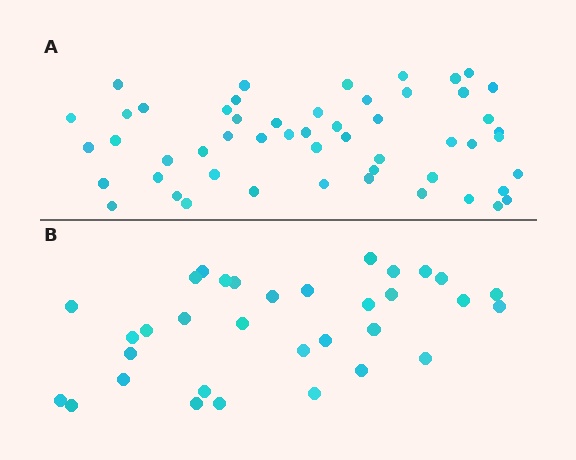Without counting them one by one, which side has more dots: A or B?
Region A (the top region) has more dots.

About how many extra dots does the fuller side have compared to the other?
Region A has approximately 20 more dots than region B.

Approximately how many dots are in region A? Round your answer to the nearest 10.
About 50 dots. (The exact count is 53, which rounds to 50.)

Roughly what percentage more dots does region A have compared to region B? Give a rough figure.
About 60% more.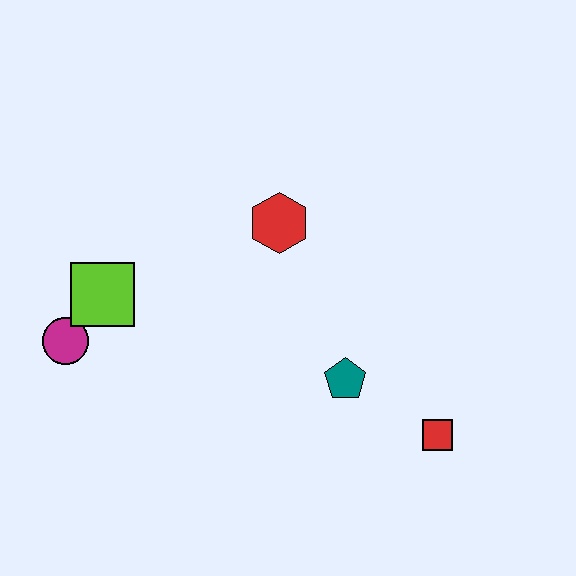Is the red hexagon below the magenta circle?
No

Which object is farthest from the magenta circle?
The red square is farthest from the magenta circle.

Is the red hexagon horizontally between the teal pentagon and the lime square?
Yes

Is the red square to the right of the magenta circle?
Yes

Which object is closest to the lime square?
The magenta circle is closest to the lime square.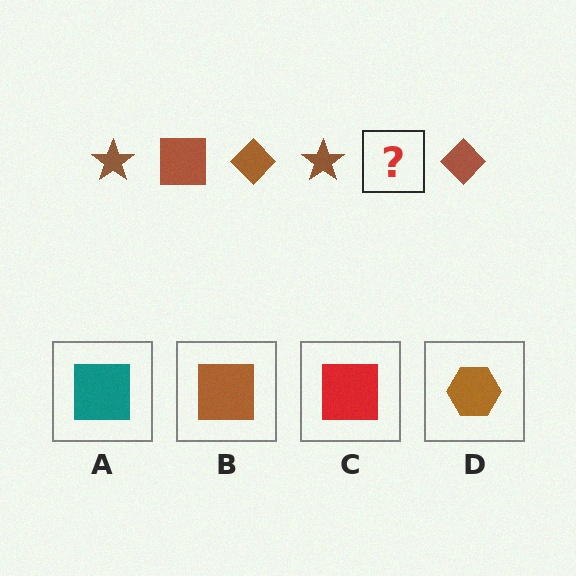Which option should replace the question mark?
Option B.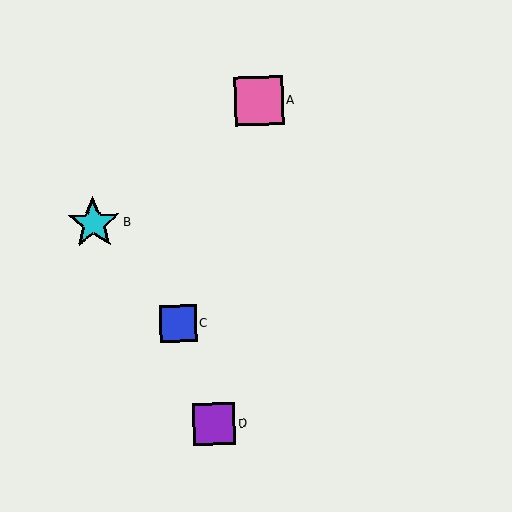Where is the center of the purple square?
The center of the purple square is at (214, 424).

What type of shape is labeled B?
Shape B is a cyan star.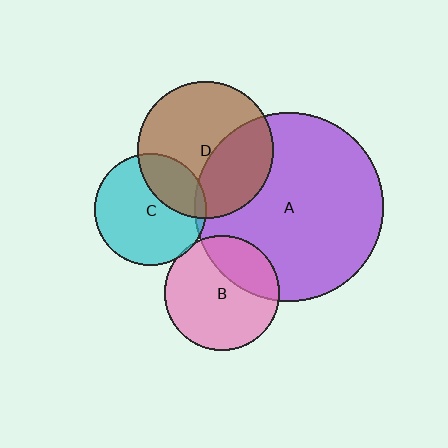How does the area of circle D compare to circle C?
Approximately 1.5 times.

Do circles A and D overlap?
Yes.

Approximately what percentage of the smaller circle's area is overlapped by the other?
Approximately 35%.